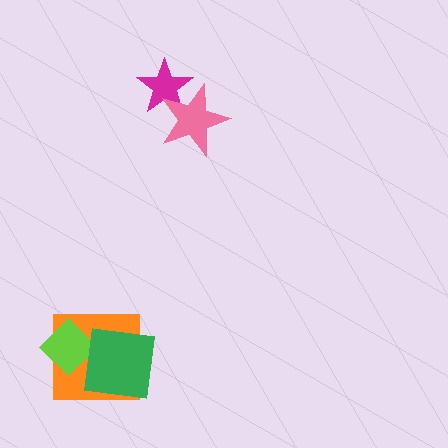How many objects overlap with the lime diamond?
2 objects overlap with the lime diamond.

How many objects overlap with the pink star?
1 object overlaps with the pink star.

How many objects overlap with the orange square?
2 objects overlap with the orange square.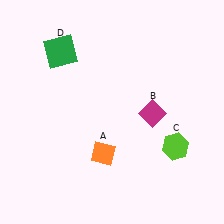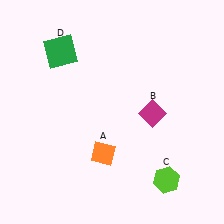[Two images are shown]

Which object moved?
The lime hexagon (C) moved down.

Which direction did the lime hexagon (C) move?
The lime hexagon (C) moved down.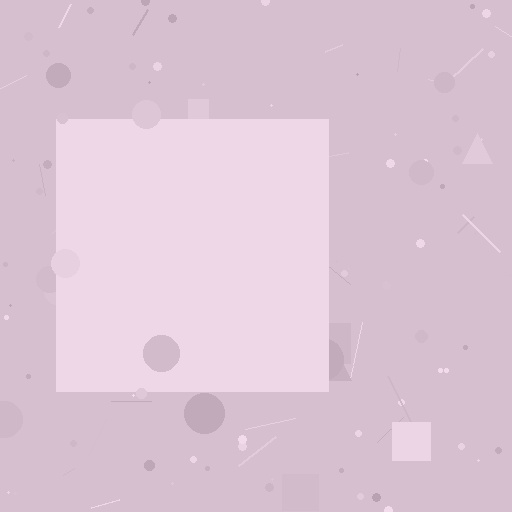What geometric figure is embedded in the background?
A square is embedded in the background.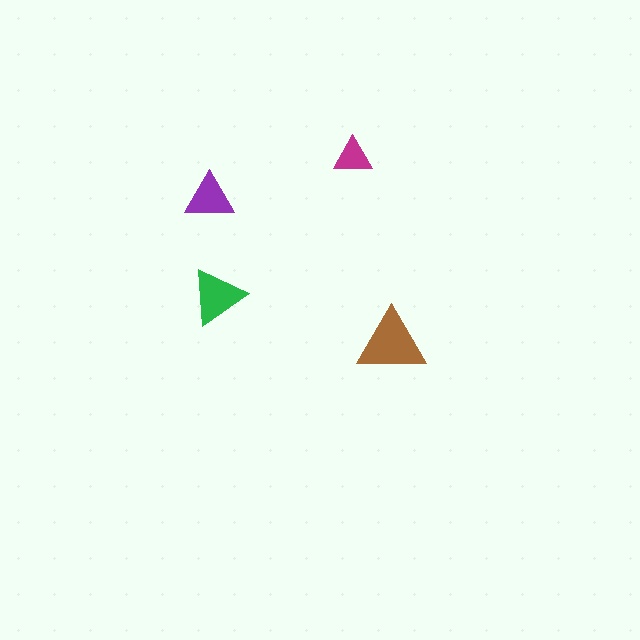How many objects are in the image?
There are 4 objects in the image.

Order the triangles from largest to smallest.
the brown one, the green one, the purple one, the magenta one.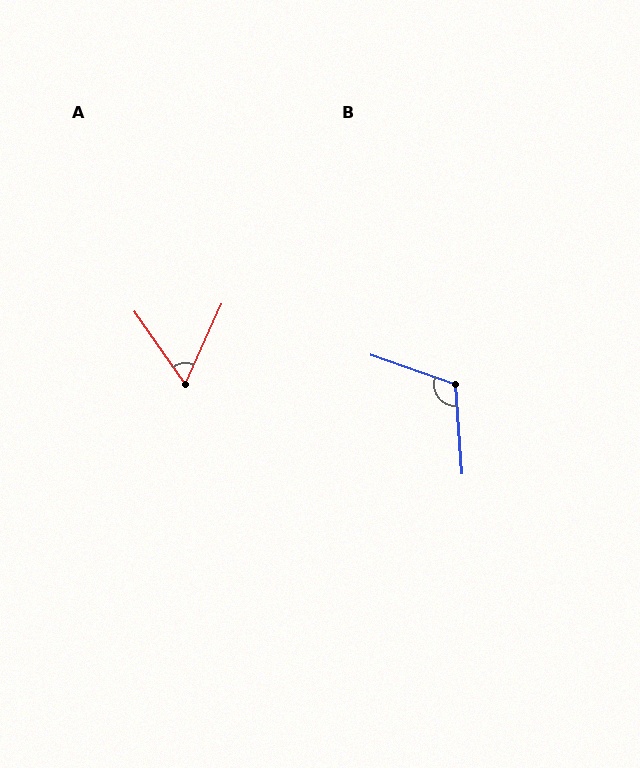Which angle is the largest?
B, at approximately 113 degrees.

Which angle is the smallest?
A, at approximately 60 degrees.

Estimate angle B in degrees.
Approximately 113 degrees.